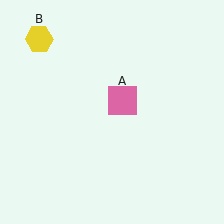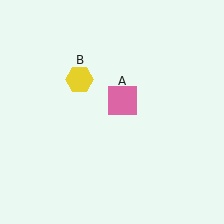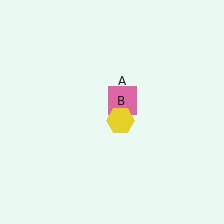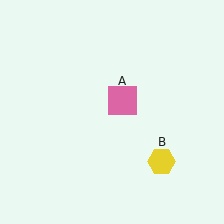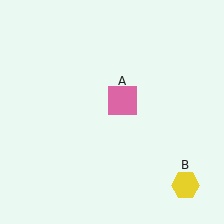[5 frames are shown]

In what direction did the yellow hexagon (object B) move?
The yellow hexagon (object B) moved down and to the right.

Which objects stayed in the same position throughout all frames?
Pink square (object A) remained stationary.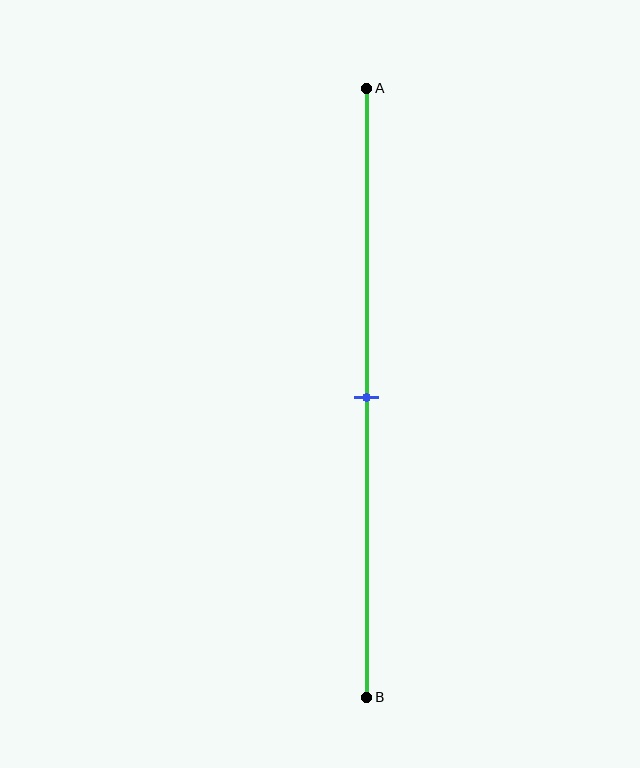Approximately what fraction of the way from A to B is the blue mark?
The blue mark is approximately 50% of the way from A to B.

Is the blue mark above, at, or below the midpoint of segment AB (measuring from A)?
The blue mark is approximately at the midpoint of segment AB.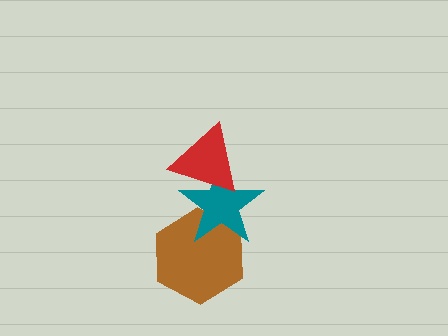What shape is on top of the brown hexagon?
The teal star is on top of the brown hexagon.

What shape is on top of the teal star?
The red triangle is on top of the teal star.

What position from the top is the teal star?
The teal star is 2nd from the top.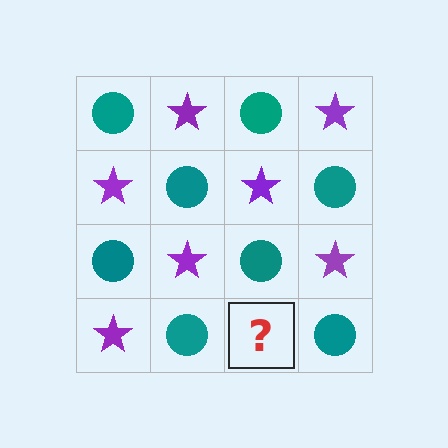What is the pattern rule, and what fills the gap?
The rule is that it alternates teal circle and purple star in a checkerboard pattern. The gap should be filled with a purple star.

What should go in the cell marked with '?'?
The missing cell should contain a purple star.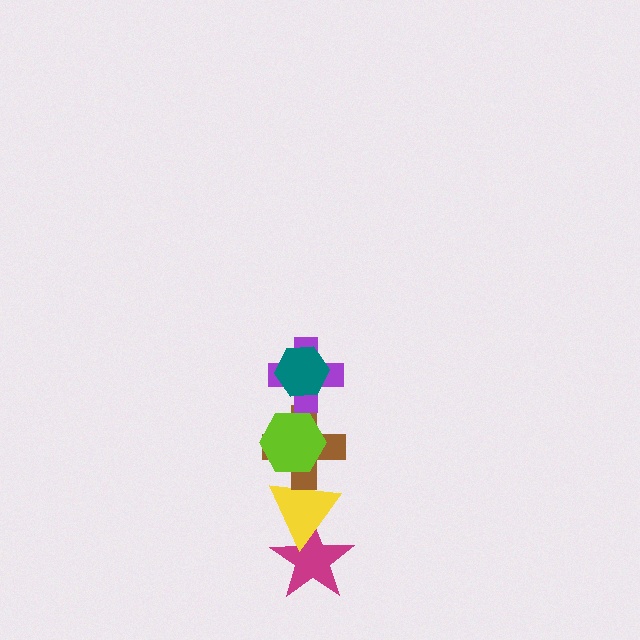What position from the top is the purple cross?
The purple cross is 2nd from the top.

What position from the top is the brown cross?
The brown cross is 4th from the top.